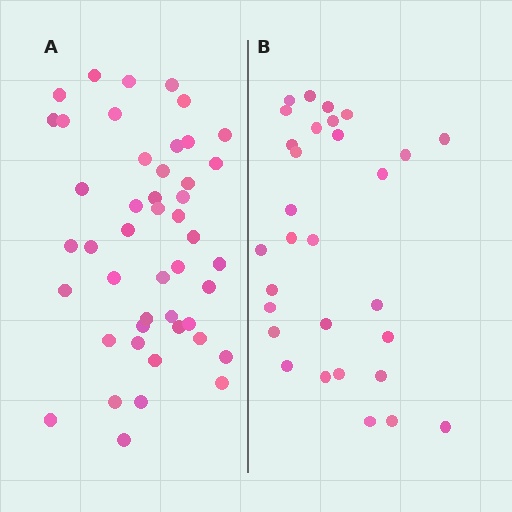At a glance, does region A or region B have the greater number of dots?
Region A (the left region) has more dots.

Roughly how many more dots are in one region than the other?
Region A has approximately 15 more dots than region B.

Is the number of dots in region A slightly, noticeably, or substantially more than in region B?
Region A has substantially more. The ratio is roughly 1.5 to 1.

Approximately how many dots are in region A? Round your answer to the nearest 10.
About 50 dots. (The exact count is 46, which rounds to 50.)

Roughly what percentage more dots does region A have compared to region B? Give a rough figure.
About 55% more.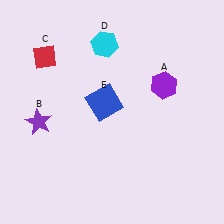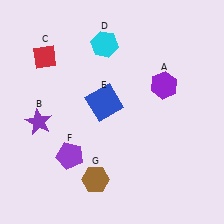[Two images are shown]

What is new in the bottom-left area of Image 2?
A purple pentagon (F) was added in the bottom-left area of Image 2.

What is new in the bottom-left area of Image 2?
A brown hexagon (G) was added in the bottom-left area of Image 2.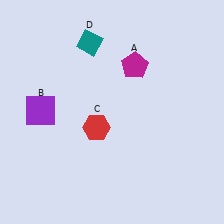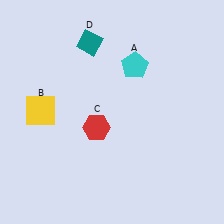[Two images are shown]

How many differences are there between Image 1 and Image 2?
There are 2 differences between the two images.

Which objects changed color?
A changed from magenta to cyan. B changed from purple to yellow.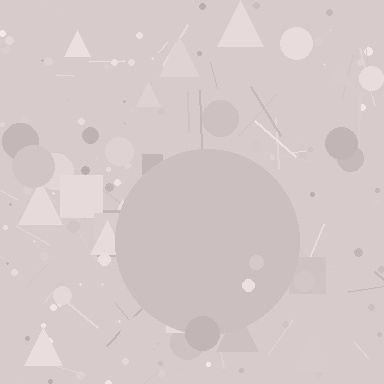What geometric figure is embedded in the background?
A circle is embedded in the background.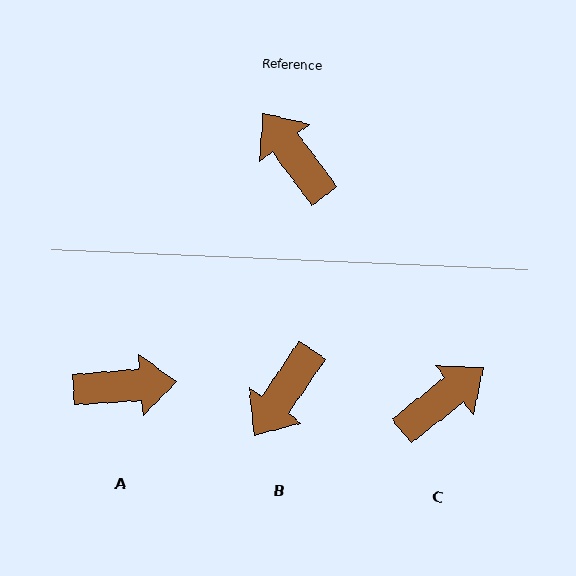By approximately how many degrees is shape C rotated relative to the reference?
Approximately 89 degrees clockwise.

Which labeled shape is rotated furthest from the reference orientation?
A, about 123 degrees away.